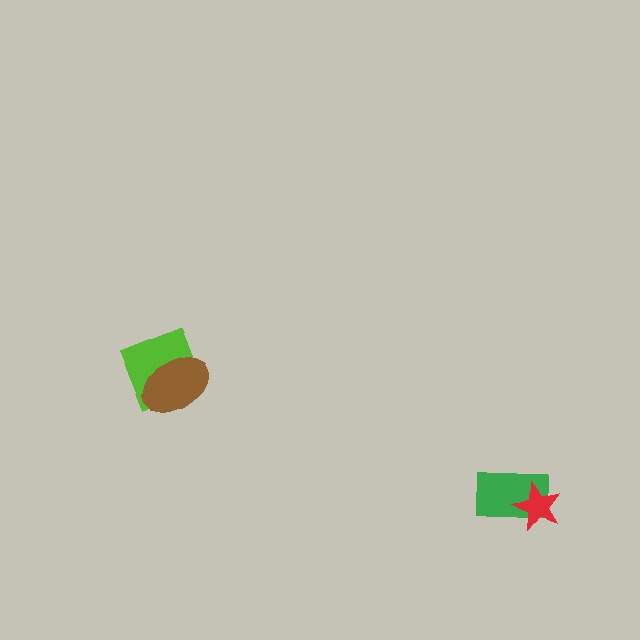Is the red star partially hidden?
No, no other shape covers it.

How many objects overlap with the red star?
1 object overlaps with the red star.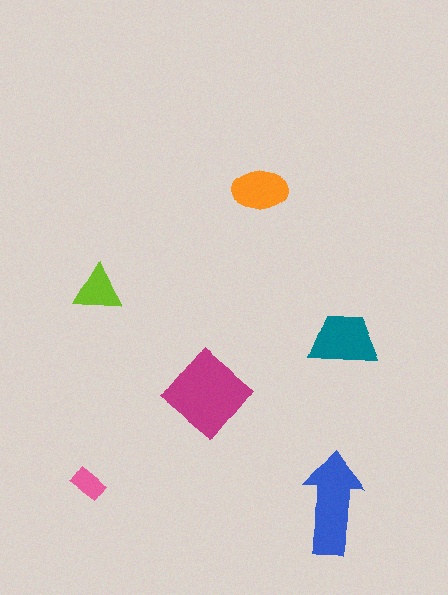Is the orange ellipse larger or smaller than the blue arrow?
Smaller.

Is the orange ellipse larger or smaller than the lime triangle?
Larger.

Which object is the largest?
The magenta diamond.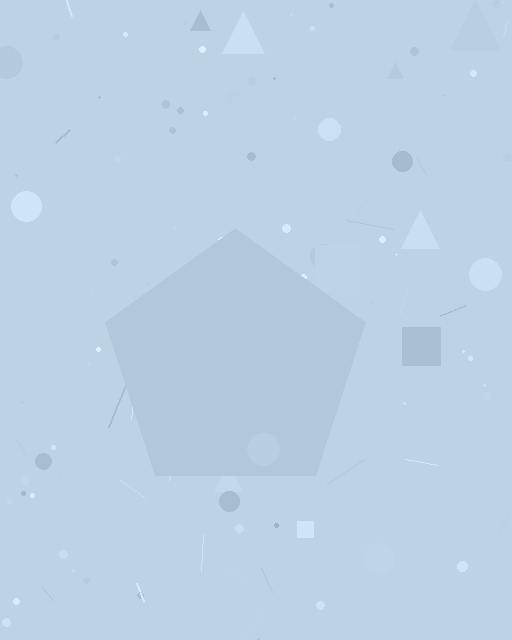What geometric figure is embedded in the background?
A pentagon is embedded in the background.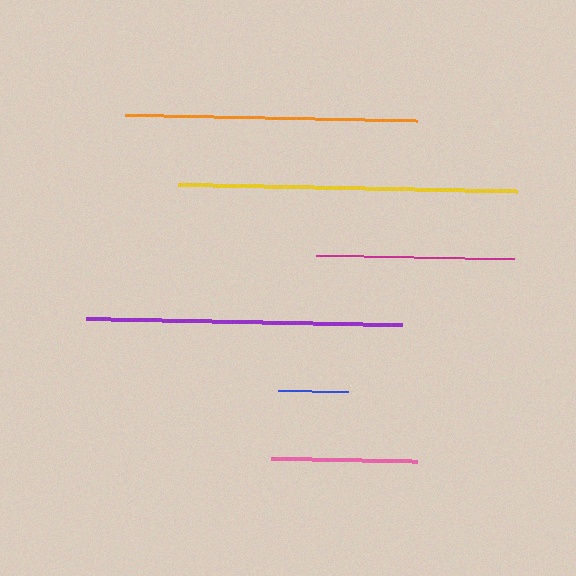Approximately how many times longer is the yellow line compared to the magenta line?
The yellow line is approximately 1.7 times the length of the magenta line.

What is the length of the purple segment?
The purple segment is approximately 315 pixels long.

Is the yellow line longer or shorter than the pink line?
The yellow line is longer than the pink line.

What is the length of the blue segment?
The blue segment is approximately 70 pixels long.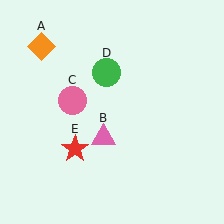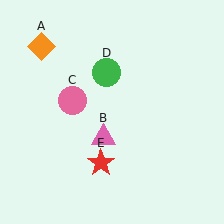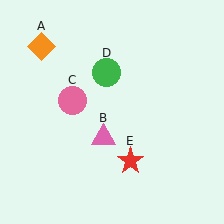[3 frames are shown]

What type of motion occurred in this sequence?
The red star (object E) rotated counterclockwise around the center of the scene.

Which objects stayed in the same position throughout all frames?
Orange diamond (object A) and pink triangle (object B) and pink circle (object C) and green circle (object D) remained stationary.